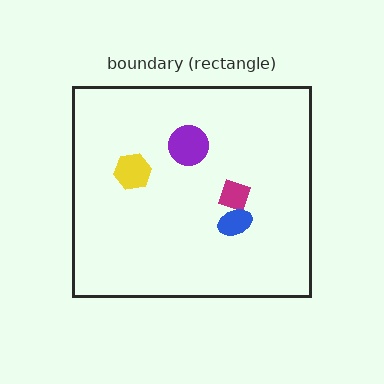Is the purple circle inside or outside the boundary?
Inside.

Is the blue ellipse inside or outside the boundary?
Inside.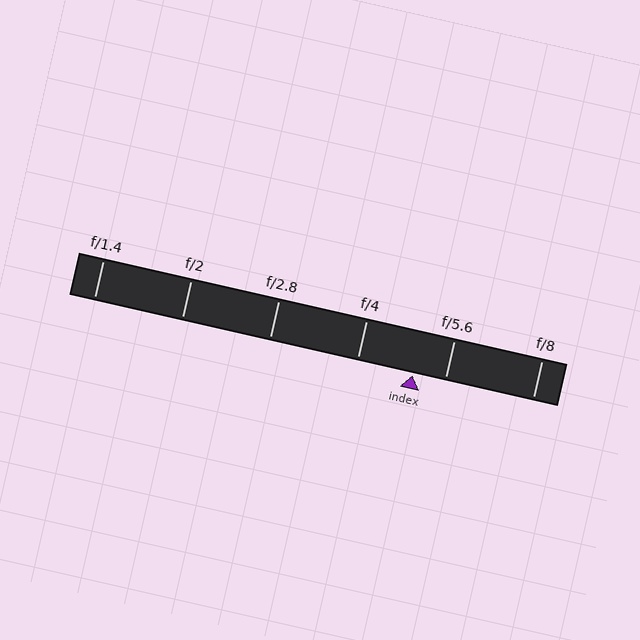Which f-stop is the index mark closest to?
The index mark is closest to f/5.6.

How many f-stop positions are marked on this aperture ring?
There are 6 f-stop positions marked.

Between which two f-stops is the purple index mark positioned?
The index mark is between f/4 and f/5.6.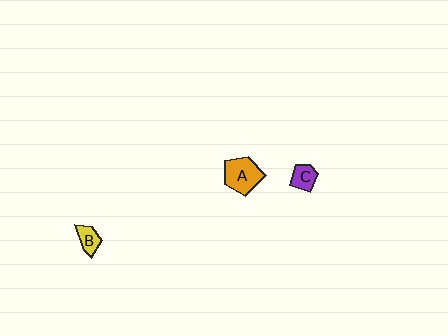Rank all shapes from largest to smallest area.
From largest to smallest: A (orange), C (purple), B (yellow).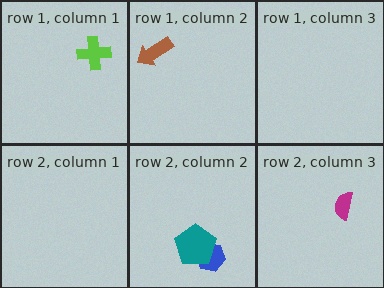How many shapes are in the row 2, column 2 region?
2.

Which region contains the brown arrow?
The row 1, column 2 region.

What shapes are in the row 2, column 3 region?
The magenta semicircle.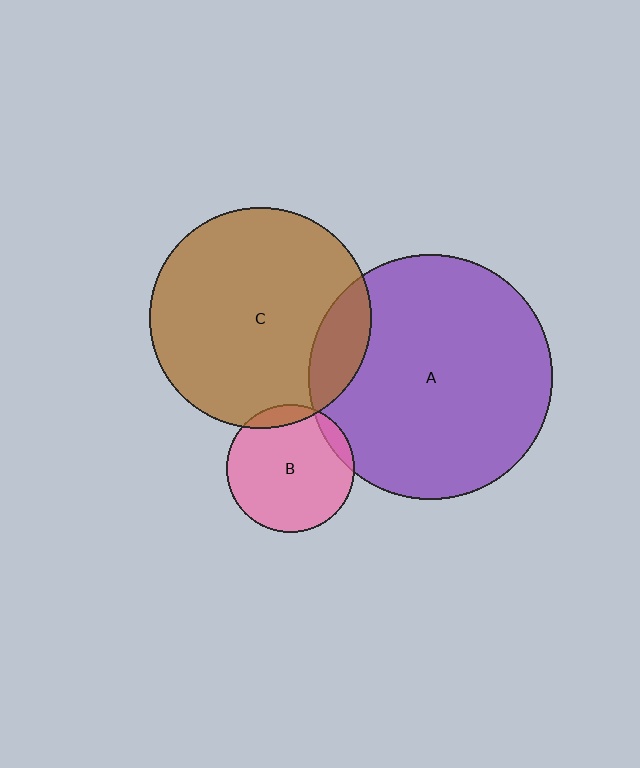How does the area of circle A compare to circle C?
Approximately 1.2 times.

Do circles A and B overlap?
Yes.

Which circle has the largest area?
Circle A (purple).